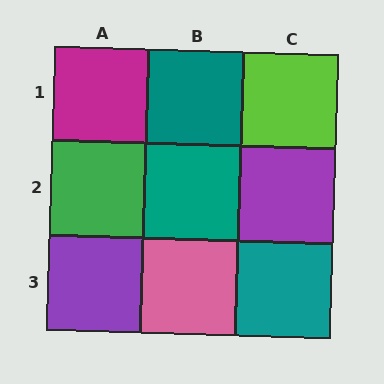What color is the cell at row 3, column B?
Pink.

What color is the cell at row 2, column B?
Teal.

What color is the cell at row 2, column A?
Green.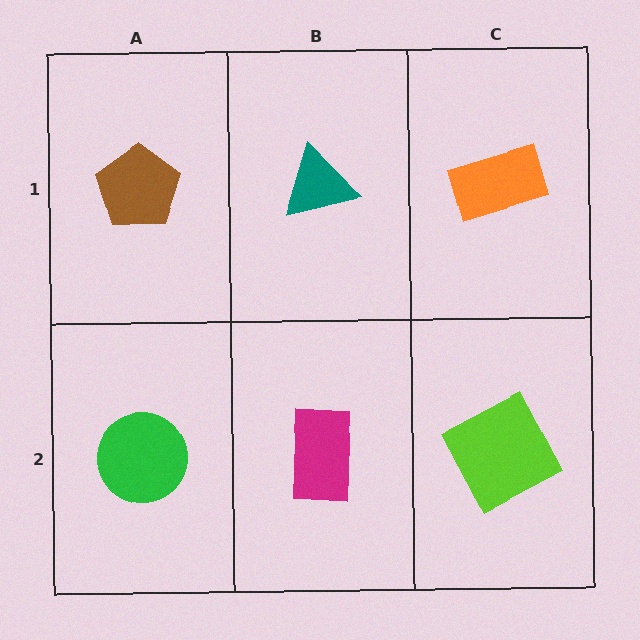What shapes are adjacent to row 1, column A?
A green circle (row 2, column A), a teal triangle (row 1, column B).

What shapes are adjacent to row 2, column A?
A brown pentagon (row 1, column A), a magenta rectangle (row 2, column B).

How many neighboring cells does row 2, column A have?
2.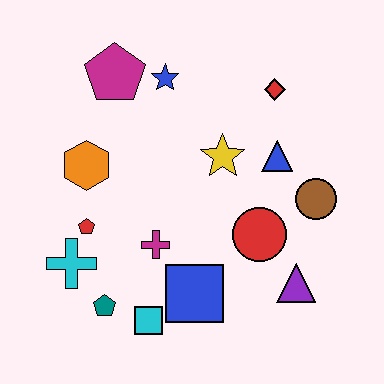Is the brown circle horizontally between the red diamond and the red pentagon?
No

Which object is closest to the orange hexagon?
The red pentagon is closest to the orange hexagon.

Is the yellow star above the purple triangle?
Yes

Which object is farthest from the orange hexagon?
The purple triangle is farthest from the orange hexagon.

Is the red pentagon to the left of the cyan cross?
No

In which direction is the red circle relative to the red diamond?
The red circle is below the red diamond.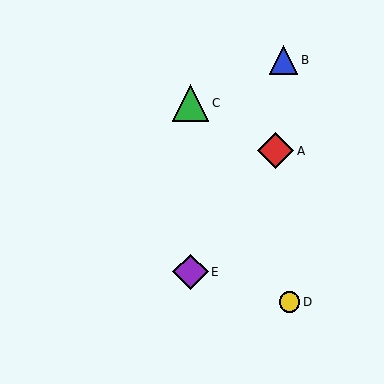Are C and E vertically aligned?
Yes, both are at x≈190.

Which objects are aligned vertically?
Objects C, E are aligned vertically.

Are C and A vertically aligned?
No, C is at x≈190 and A is at x≈276.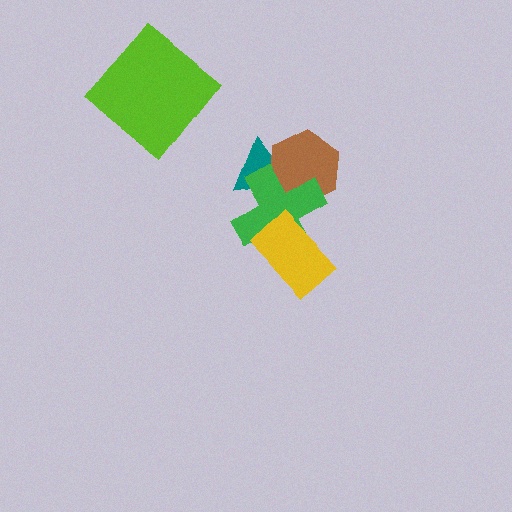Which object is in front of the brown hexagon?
The green cross is in front of the brown hexagon.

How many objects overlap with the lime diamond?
0 objects overlap with the lime diamond.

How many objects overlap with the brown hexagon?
2 objects overlap with the brown hexagon.